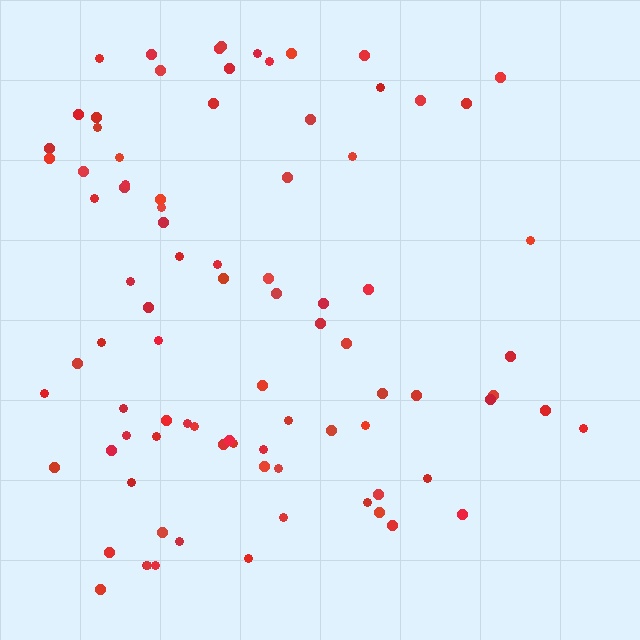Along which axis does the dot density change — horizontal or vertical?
Horizontal.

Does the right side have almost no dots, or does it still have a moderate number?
Still a moderate number, just noticeably fewer than the left.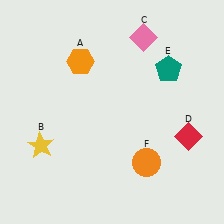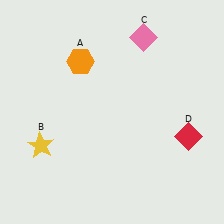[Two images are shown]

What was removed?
The teal pentagon (E), the orange circle (F) were removed in Image 2.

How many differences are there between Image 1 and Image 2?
There are 2 differences between the two images.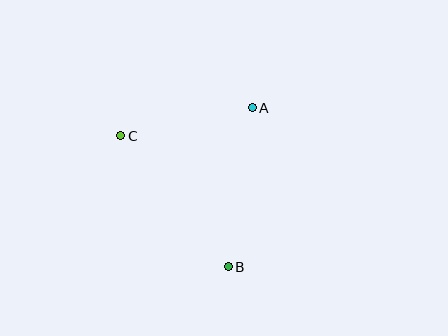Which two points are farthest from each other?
Points B and C are farthest from each other.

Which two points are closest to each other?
Points A and C are closest to each other.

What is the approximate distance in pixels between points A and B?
The distance between A and B is approximately 161 pixels.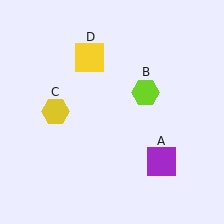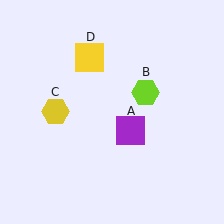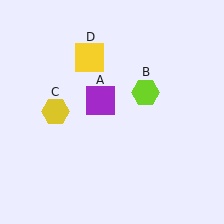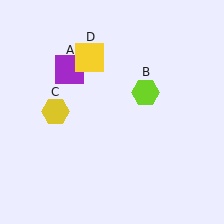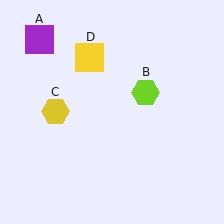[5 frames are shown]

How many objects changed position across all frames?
1 object changed position: purple square (object A).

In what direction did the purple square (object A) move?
The purple square (object A) moved up and to the left.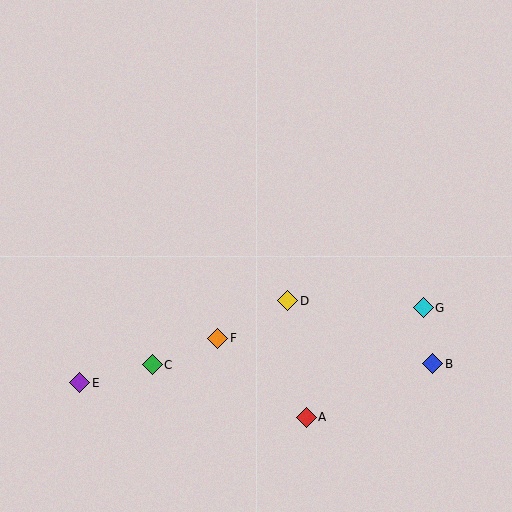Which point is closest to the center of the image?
Point D at (288, 301) is closest to the center.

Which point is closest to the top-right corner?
Point G is closest to the top-right corner.